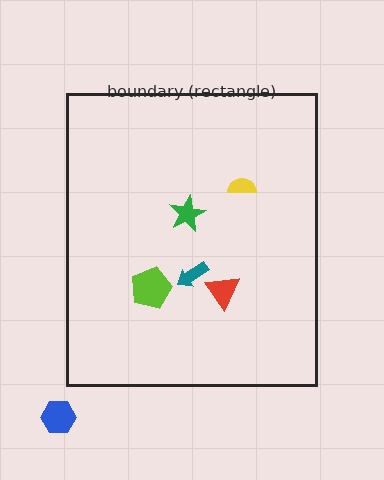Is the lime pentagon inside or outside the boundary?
Inside.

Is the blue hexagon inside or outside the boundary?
Outside.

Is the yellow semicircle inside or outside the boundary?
Inside.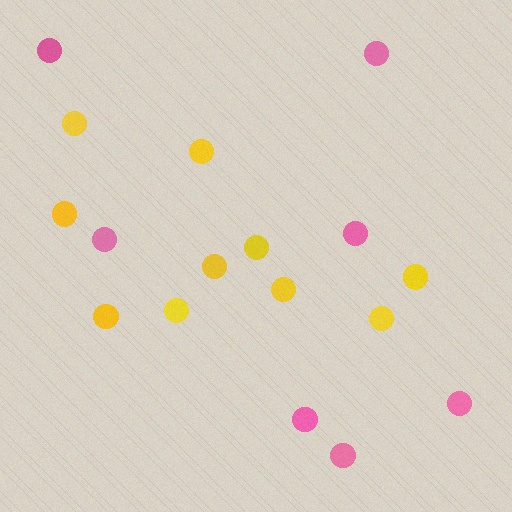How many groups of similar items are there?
There are 2 groups: one group of pink circles (7) and one group of yellow circles (10).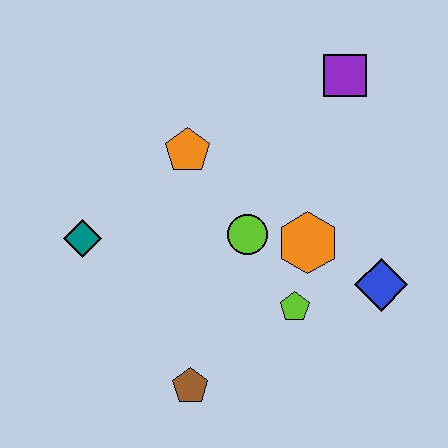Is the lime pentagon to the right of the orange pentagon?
Yes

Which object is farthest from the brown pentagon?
The purple square is farthest from the brown pentagon.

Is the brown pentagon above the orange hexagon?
No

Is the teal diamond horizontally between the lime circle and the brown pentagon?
No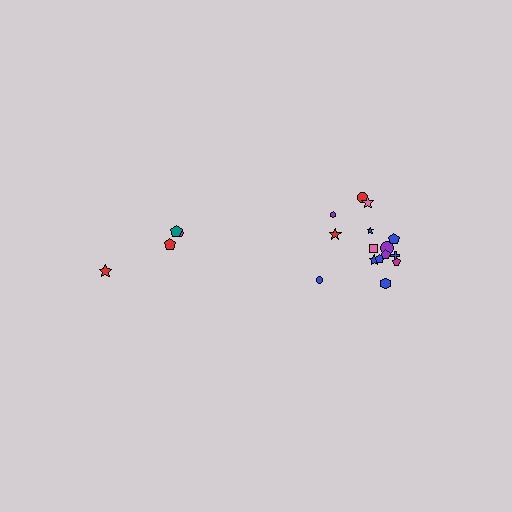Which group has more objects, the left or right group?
The right group.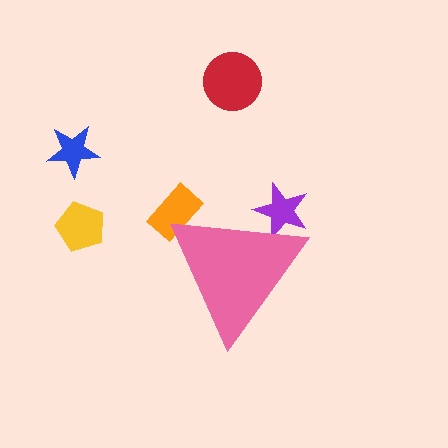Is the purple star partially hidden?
Yes, the purple star is partially hidden behind the pink triangle.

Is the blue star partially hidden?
No, the blue star is fully visible.